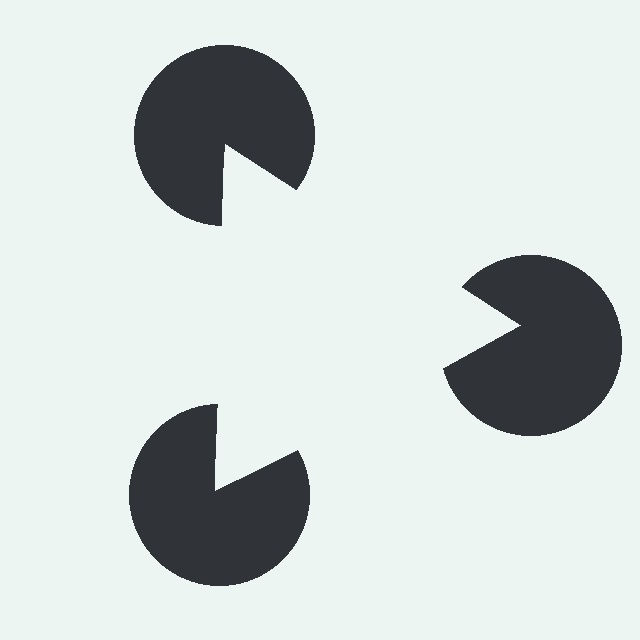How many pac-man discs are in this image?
There are 3 — one at each vertex of the illusory triangle.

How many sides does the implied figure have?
3 sides.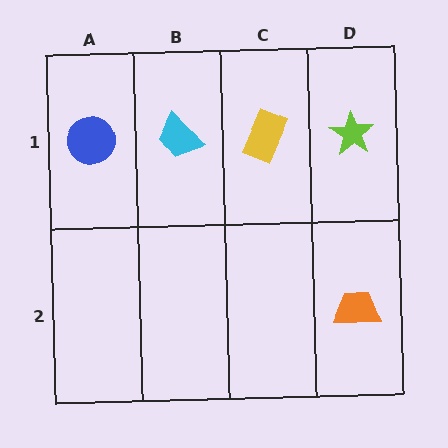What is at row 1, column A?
A blue circle.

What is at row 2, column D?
An orange trapezoid.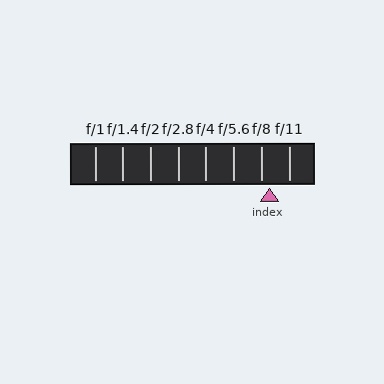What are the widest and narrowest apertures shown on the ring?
The widest aperture shown is f/1 and the narrowest is f/11.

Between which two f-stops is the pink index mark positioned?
The index mark is between f/8 and f/11.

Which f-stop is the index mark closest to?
The index mark is closest to f/8.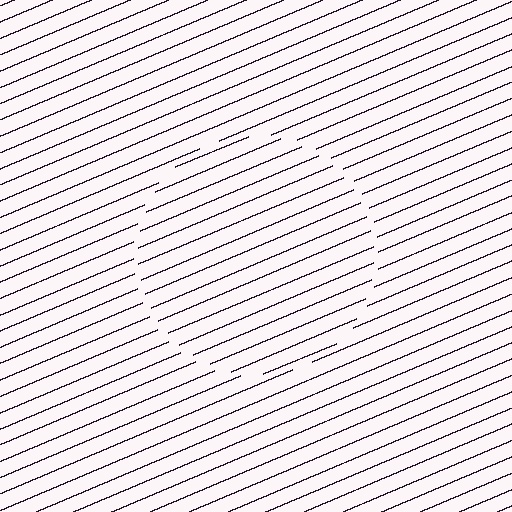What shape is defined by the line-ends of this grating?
An illusory circle. The interior of the shape contains the same grating, shifted by half a period — the contour is defined by the phase discontinuity where line-ends from the inner and outer gratings abut.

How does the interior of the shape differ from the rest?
The interior of the shape contains the same grating, shifted by half a period — the contour is defined by the phase discontinuity where line-ends from the inner and outer gratings abut.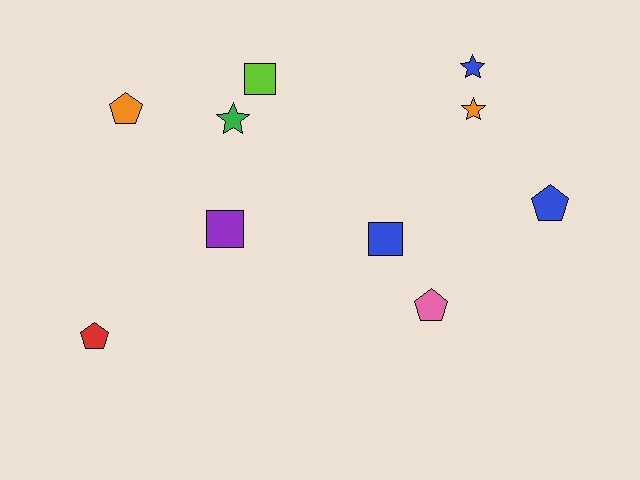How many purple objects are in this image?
There is 1 purple object.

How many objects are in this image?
There are 10 objects.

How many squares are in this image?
There are 3 squares.